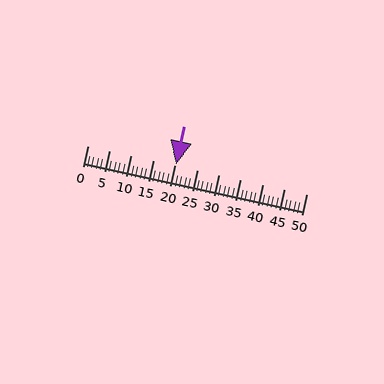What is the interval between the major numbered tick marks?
The major tick marks are spaced 5 units apart.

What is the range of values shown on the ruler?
The ruler shows values from 0 to 50.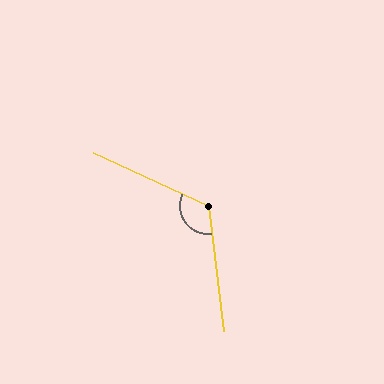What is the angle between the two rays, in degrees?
Approximately 121 degrees.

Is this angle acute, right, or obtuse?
It is obtuse.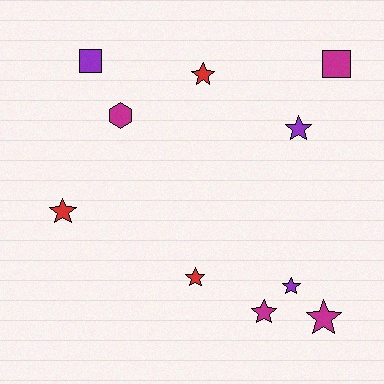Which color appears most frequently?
Magenta, with 4 objects.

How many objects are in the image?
There are 10 objects.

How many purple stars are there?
There are 2 purple stars.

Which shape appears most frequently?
Star, with 7 objects.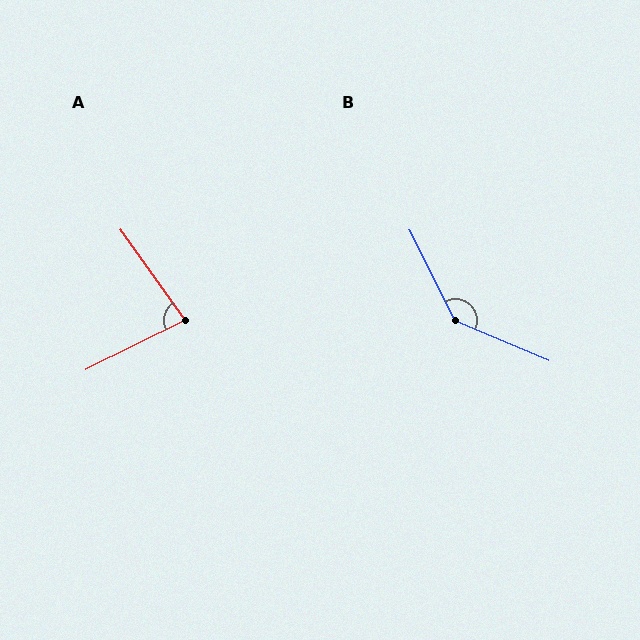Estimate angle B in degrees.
Approximately 139 degrees.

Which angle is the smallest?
A, at approximately 81 degrees.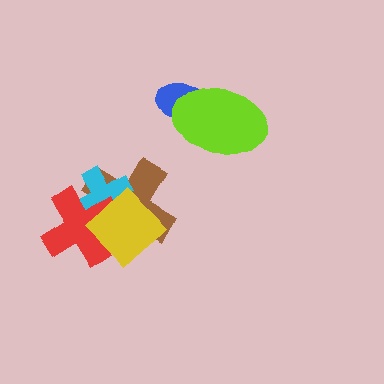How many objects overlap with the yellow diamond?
3 objects overlap with the yellow diamond.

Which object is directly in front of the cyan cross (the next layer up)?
The red cross is directly in front of the cyan cross.